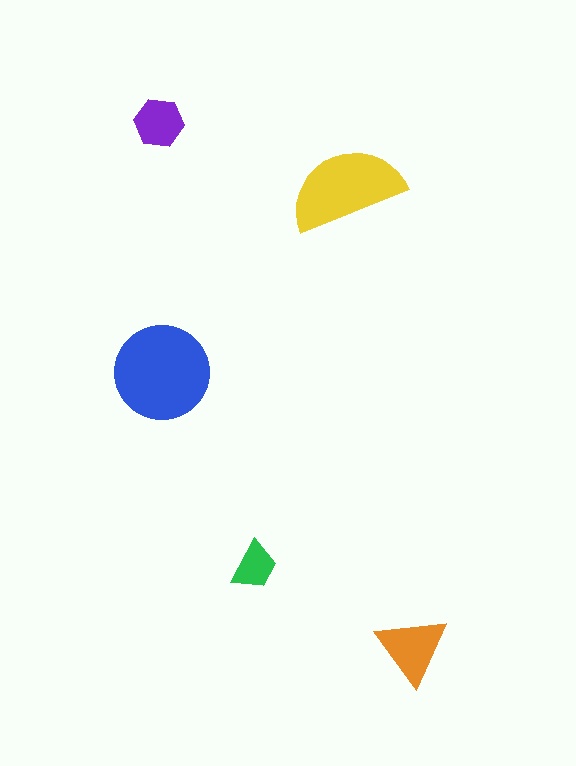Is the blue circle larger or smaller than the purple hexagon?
Larger.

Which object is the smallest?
The green trapezoid.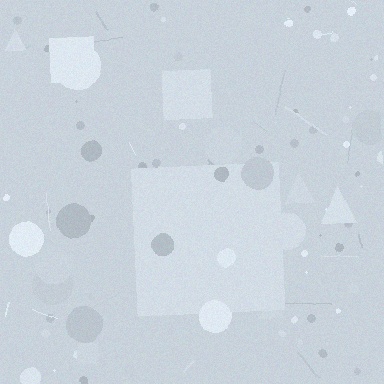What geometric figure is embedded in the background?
A square is embedded in the background.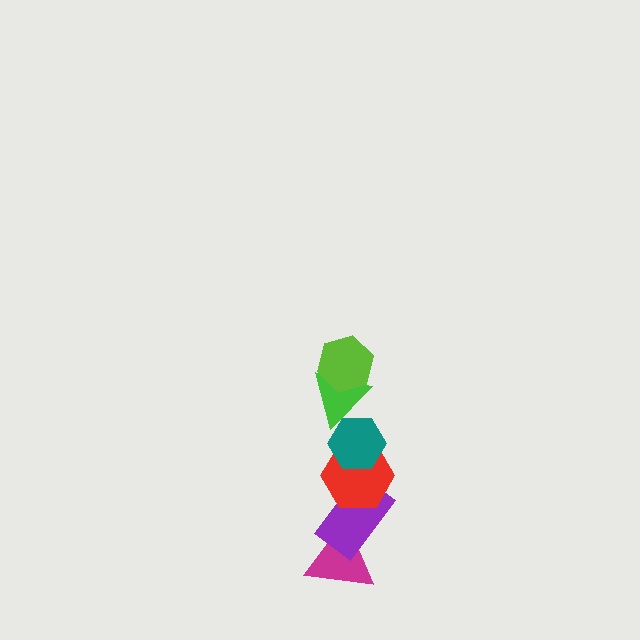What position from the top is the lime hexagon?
The lime hexagon is 1st from the top.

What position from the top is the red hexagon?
The red hexagon is 4th from the top.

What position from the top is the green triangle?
The green triangle is 2nd from the top.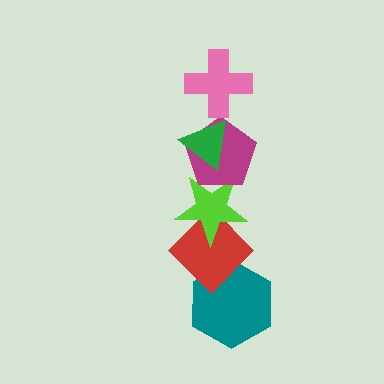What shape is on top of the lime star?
The magenta pentagon is on top of the lime star.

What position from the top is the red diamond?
The red diamond is 5th from the top.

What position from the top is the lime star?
The lime star is 4th from the top.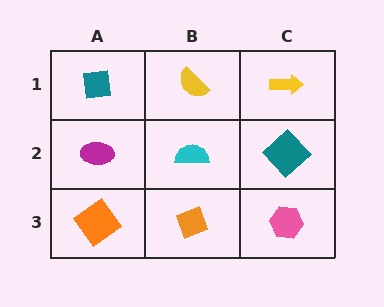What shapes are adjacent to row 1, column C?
A teal diamond (row 2, column C), a yellow semicircle (row 1, column B).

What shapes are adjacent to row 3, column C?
A teal diamond (row 2, column C), an orange diamond (row 3, column B).